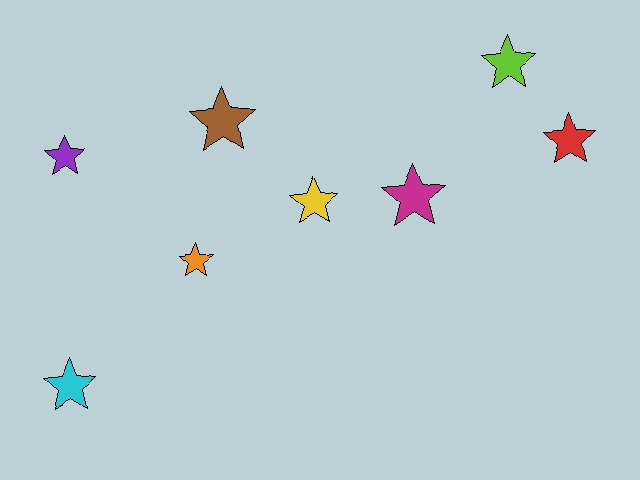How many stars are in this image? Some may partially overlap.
There are 8 stars.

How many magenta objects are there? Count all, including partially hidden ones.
There is 1 magenta object.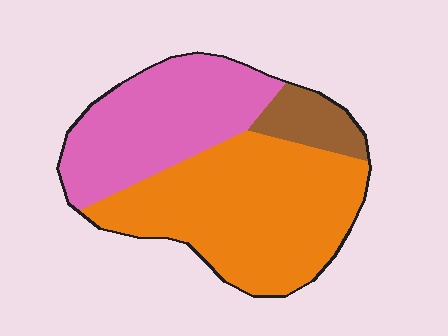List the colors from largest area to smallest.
From largest to smallest: orange, pink, brown.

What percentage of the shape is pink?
Pink takes up about three eighths (3/8) of the shape.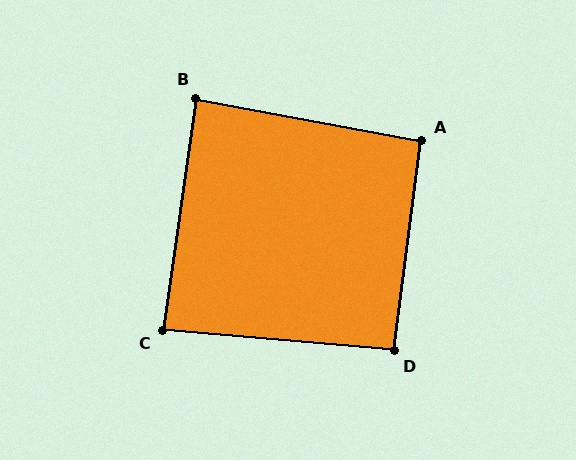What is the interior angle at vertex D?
Approximately 92 degrees (approximately right).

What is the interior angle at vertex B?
Approximately 88 degrees (approximately right).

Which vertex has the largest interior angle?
A, at approximately 93 degrees.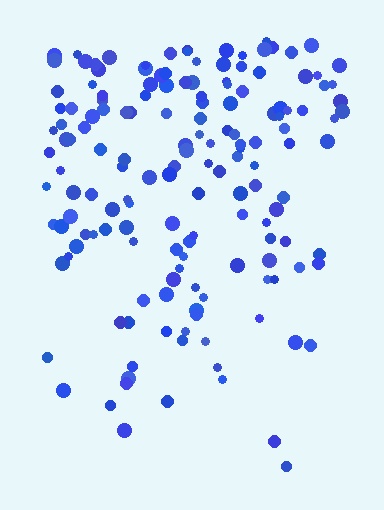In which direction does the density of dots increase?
From bottom to top, with the top side densest.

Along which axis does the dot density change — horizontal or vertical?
Vertical.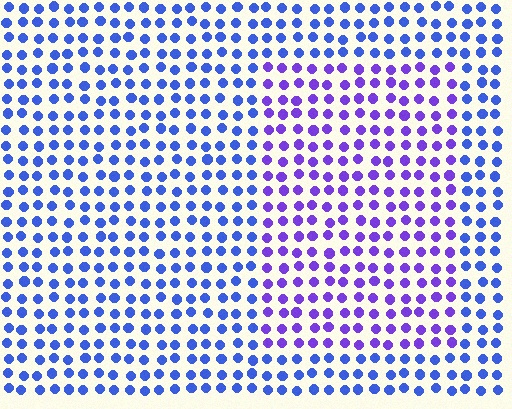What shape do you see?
I see a rectangle.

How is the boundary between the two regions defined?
The boundary is defined purely by a slight shift in hue (about 36 degrees). Spacing, size, and orientation are identical on both sides.